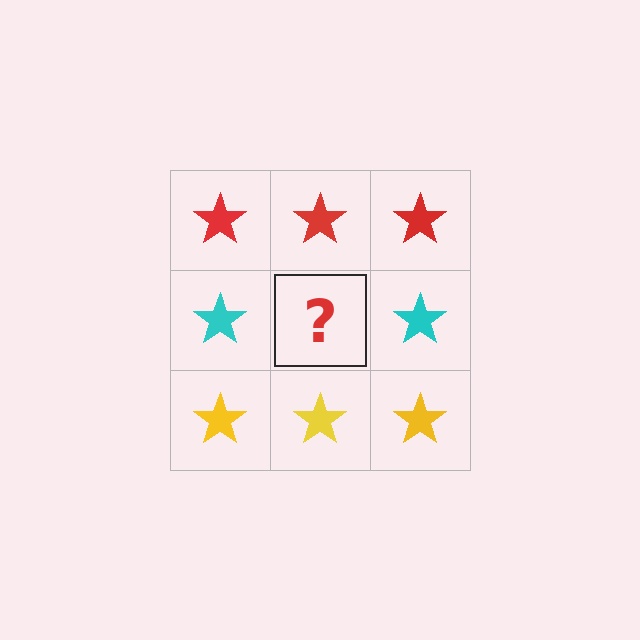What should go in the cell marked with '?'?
The missing cell should contain a cyan star.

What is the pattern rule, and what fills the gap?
The rule is that each row has a consistent color. The gap should be filled with a cyan star.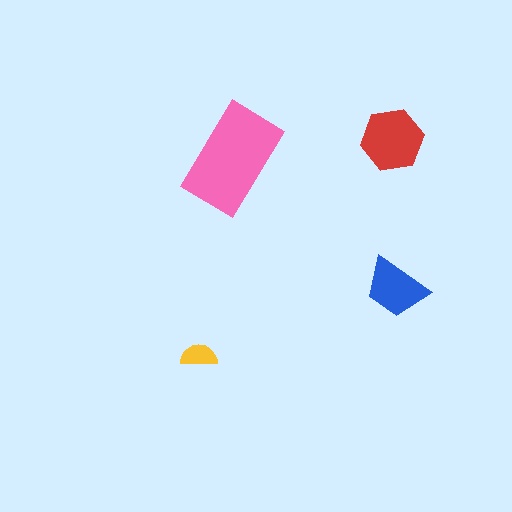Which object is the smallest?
The yellow semicircle.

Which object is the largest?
The pink rectangle.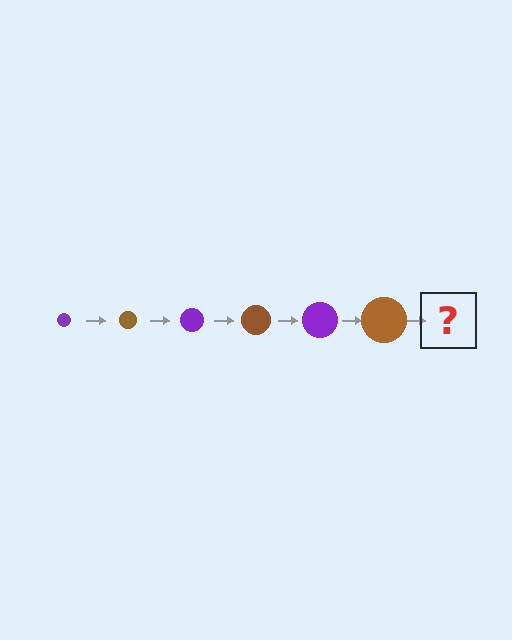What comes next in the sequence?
The next element should be a purple circle, larger than the previous one.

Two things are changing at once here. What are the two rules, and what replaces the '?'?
The two rules are that the circle grows larger each step and the color cycles through purple and brown. The '?' should be a purple circle, larger than the previous one.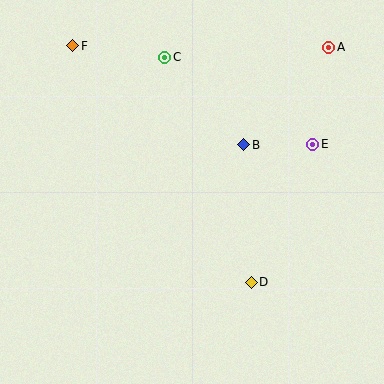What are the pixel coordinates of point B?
Point B is at (244, 145).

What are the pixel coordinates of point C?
Point C is at (165, 57).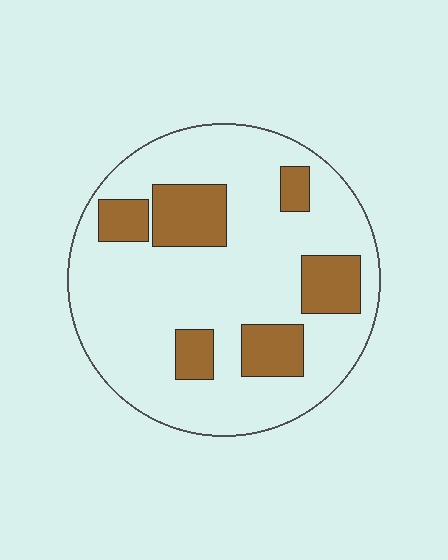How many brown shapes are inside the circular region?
6.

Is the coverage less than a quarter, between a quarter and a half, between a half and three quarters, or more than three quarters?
Less than a quarter.